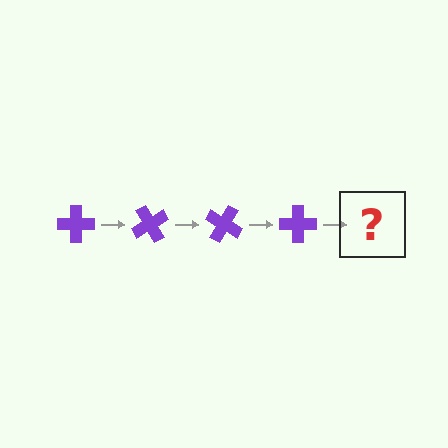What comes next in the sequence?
The next element should be a purple cross rotated 240 degrees.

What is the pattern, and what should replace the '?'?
The pattern is that the cross rotates 60 degrees each step. The '?' should be a purple cross rotated 240 degrees.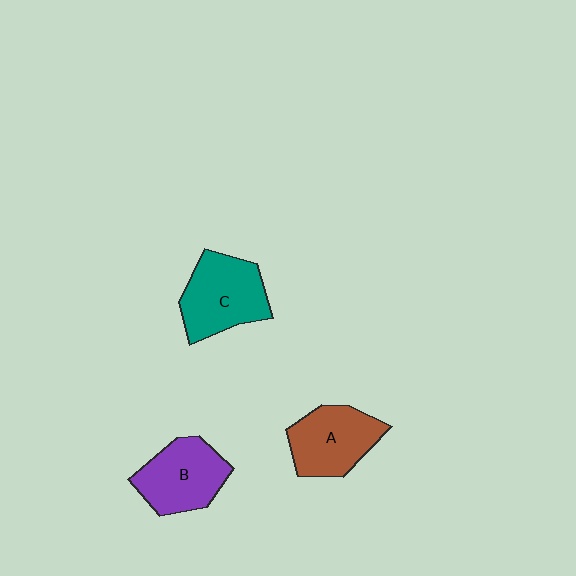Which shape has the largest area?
Shape C (teal).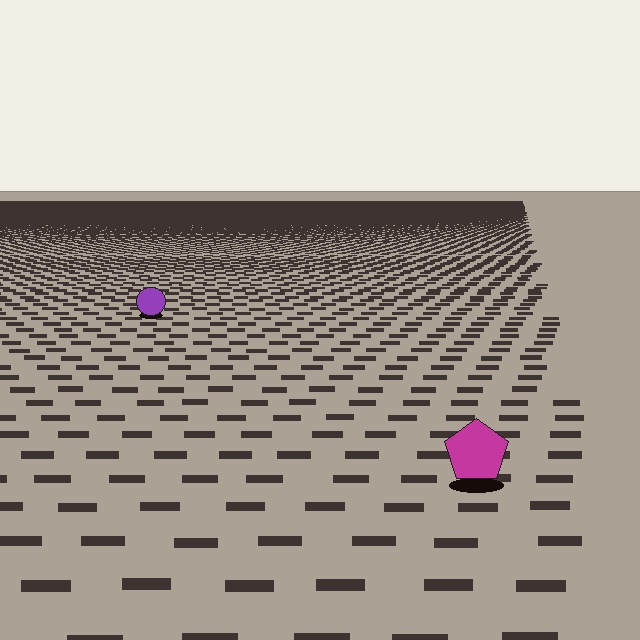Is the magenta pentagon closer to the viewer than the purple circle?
Yes. The magenta pentagon is closer — you can tell from the texture gradient: the ground texture is coarser near it.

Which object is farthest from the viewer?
The purple circle is farthest from the viewer. It appears smaller and the ground texture around it is denser.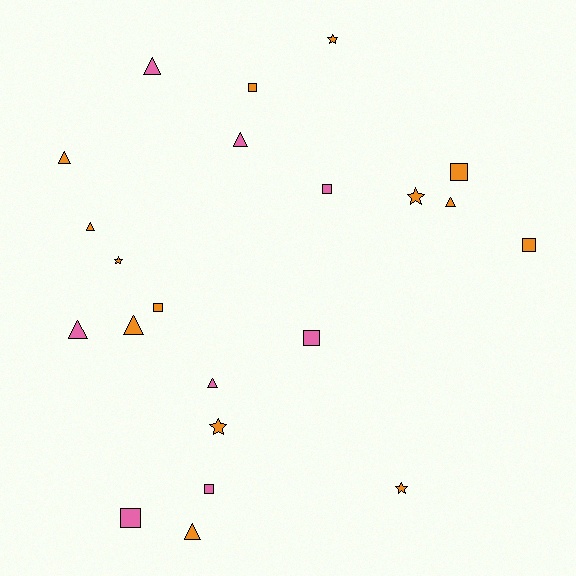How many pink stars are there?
There are no pink stars.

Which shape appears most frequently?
Triangle, with 9 objects.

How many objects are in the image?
There are 22 objects.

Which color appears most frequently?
Orange, with 14 objects.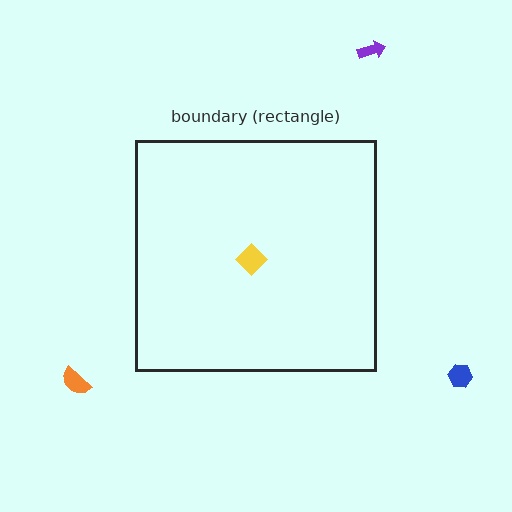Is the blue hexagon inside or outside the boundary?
Outside.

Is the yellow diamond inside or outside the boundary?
Inside.